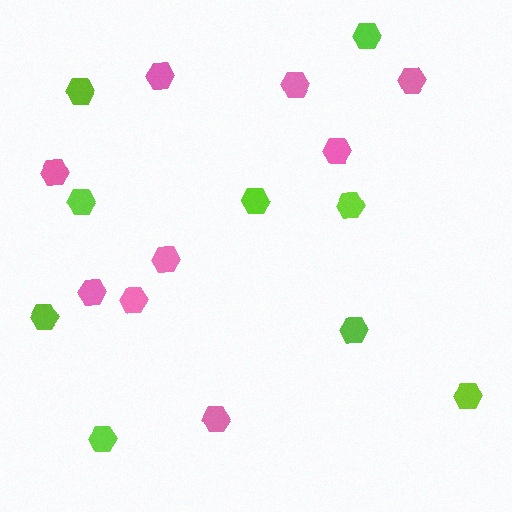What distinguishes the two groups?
There are 2 groups: one group of lime hexagons (9) and one group of pink hexagons (9).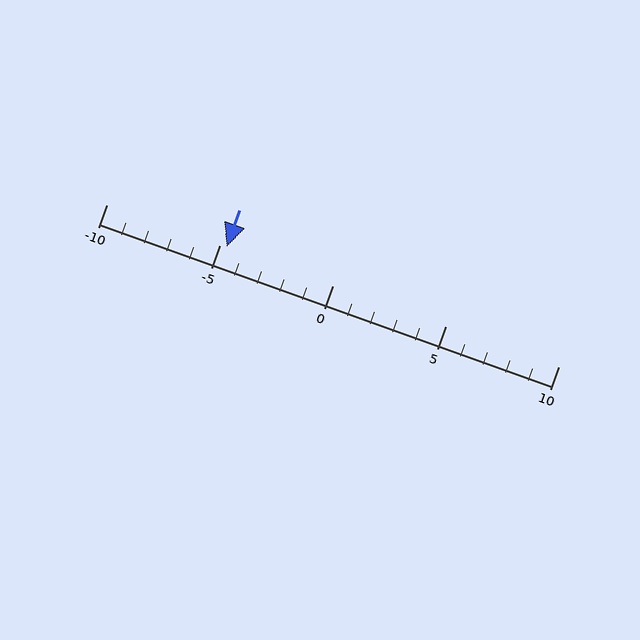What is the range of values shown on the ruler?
The ruler shows values from -10 to 10.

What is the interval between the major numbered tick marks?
The major tick marks are spaced 5 units apart.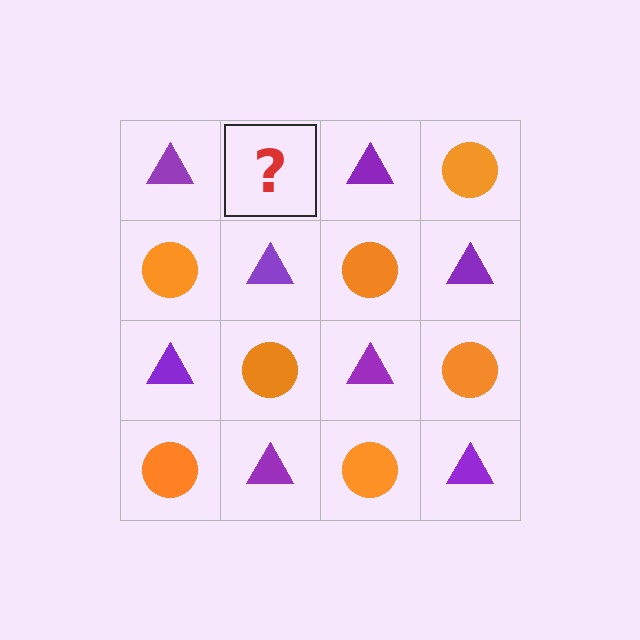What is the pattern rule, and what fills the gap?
The rule is that it alternates purple triangle and orange circle in a checkerboard pattern. The gap should be filled with an orange circle.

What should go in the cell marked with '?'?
The missing cell should contain an orange circle.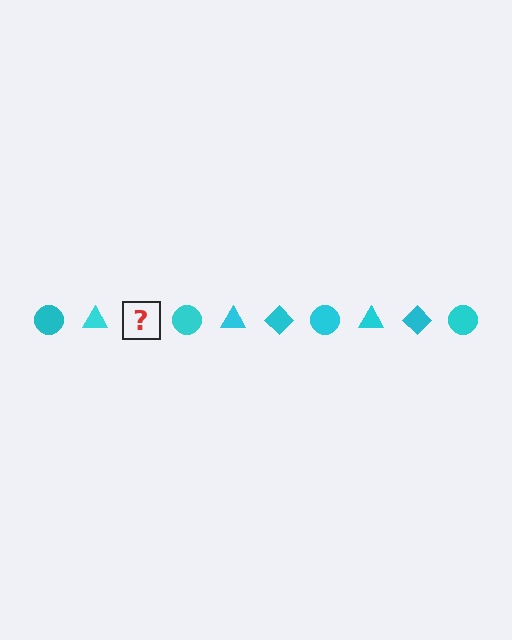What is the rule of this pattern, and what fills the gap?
The rule is that the pattern cycles through circle, triangle, diamond shapes in cyan. The gap should be filled with a cyan diamond.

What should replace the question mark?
The question mark should be replaced with a cyan diamond.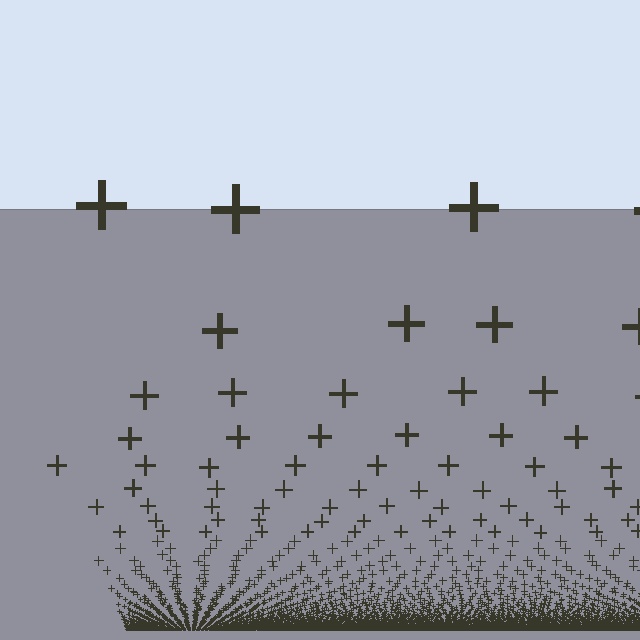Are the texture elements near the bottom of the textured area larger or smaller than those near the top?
Smaller. The gradient is inverted — elements near the bottom are smaller and denser.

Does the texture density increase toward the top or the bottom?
Density increases toward the bottom.